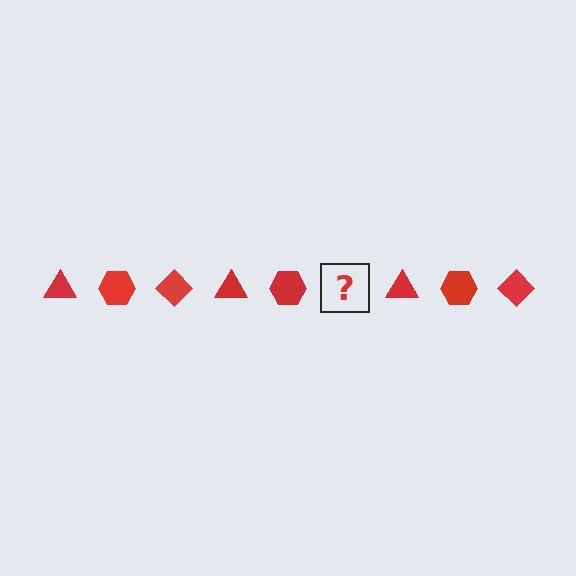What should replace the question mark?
The question mark should be replaced with a red diamond.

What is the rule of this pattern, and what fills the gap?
The rule is that the pattern cycles through triangle, hexagon, diamond shapes in red. The gap should be filled with a red diamond.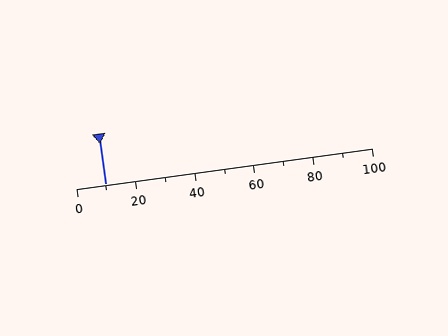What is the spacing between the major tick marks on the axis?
The major ticks are spaced 20 apart.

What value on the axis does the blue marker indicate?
The marker indicates approximately 10.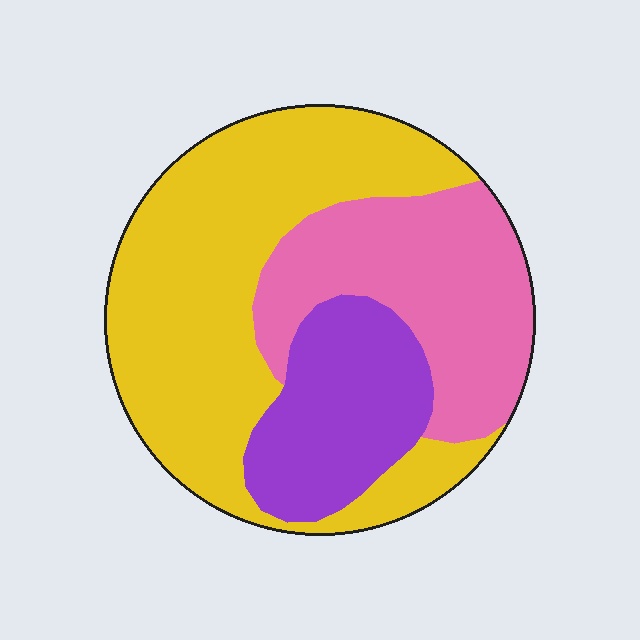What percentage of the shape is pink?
Pink covers roughly 30% of the shape.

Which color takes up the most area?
Yellow, at roughly 50%.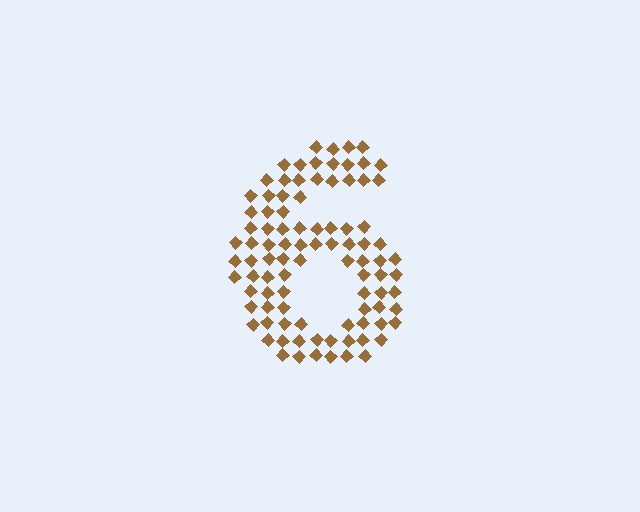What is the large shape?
The large shape is the digit 6.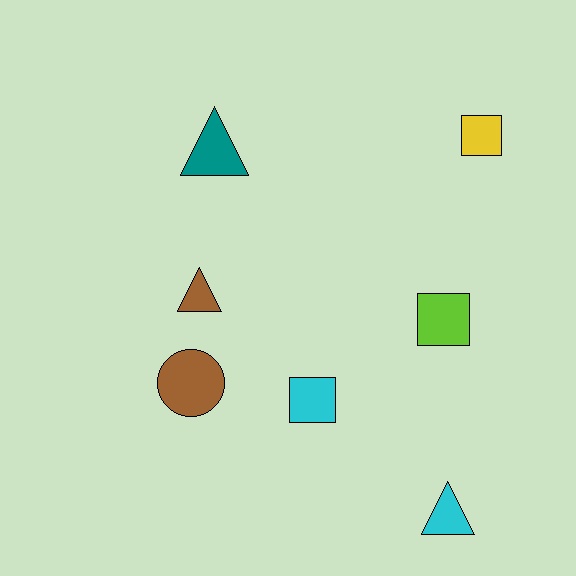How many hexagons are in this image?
There are no hexagons.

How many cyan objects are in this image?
There are 2 cyan objects.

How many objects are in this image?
There are 7 objects.